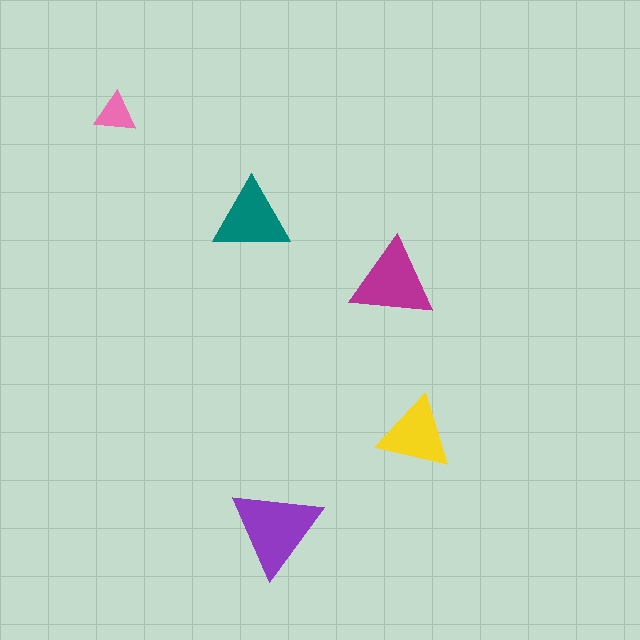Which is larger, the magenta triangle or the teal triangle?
The magenta one.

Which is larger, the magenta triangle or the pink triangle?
The magenta one.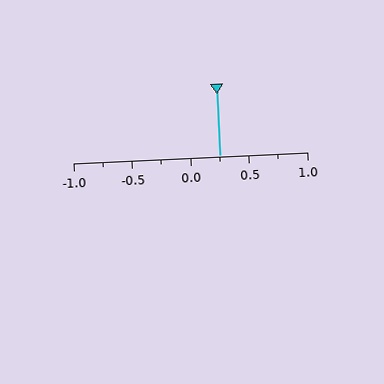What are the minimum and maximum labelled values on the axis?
The axis runs from -1.0 to 1.0.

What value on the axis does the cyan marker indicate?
The marker indicates approximately 0.25.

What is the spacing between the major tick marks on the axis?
The major ticks are spaced 0.5 apart.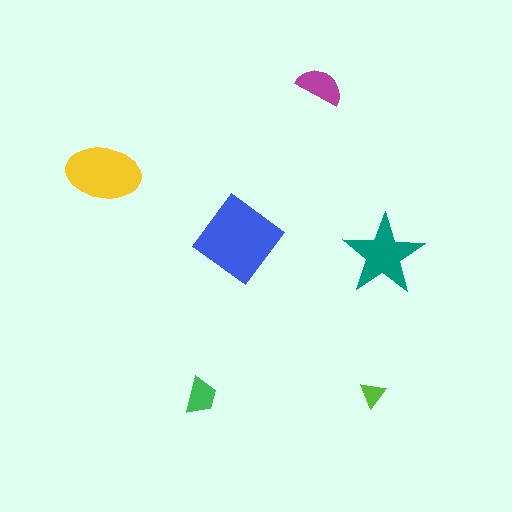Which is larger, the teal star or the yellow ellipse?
The yellow ellipse.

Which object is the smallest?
The lime triangle.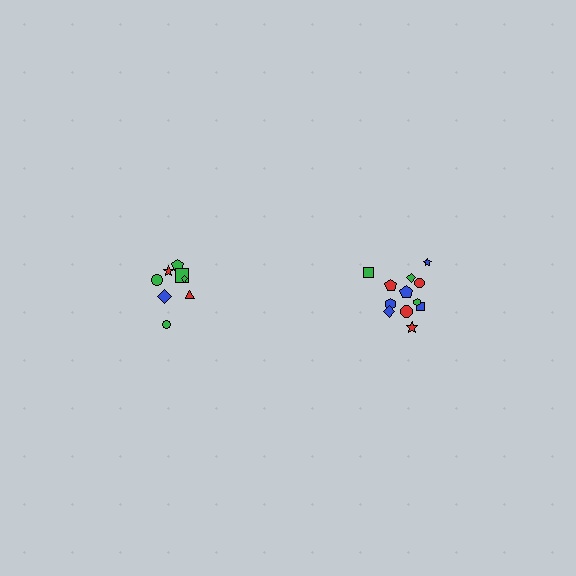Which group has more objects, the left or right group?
The right group.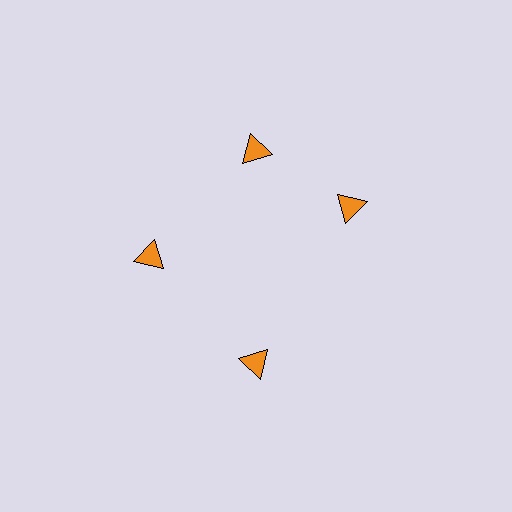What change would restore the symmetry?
The symmetry would be restored by rotating it back into even spacing with its neighbors so that all 4 triangles sit at equal angles and equal distance from the center.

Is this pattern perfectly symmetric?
No. The 4 orange triangles are arranged in a ring, but one element near the 3 o'clock position is rotated out of alignment along the ring, breaking the 4-fold rotational symmetry.